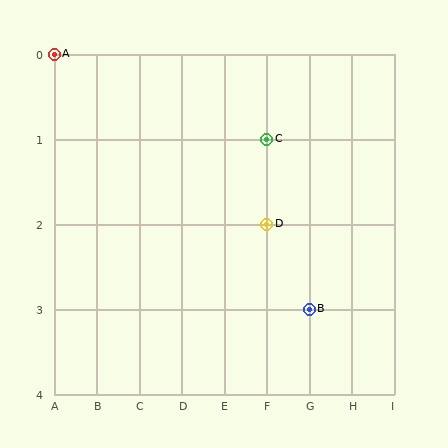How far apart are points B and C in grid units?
Points B and C are 1 column and 2 rows apart (about 2.2 grid units diagonally).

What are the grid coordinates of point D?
Point D is at grid coordinates (F, 2).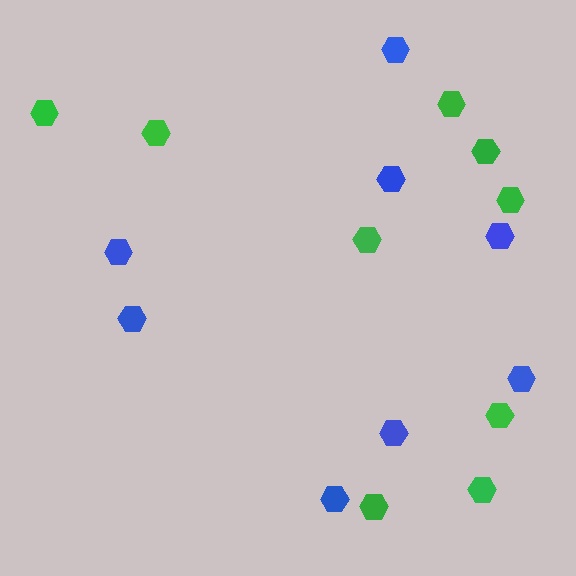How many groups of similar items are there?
There are 2 groups: one group of blue hexagons (8) and one group of green hexagons (9).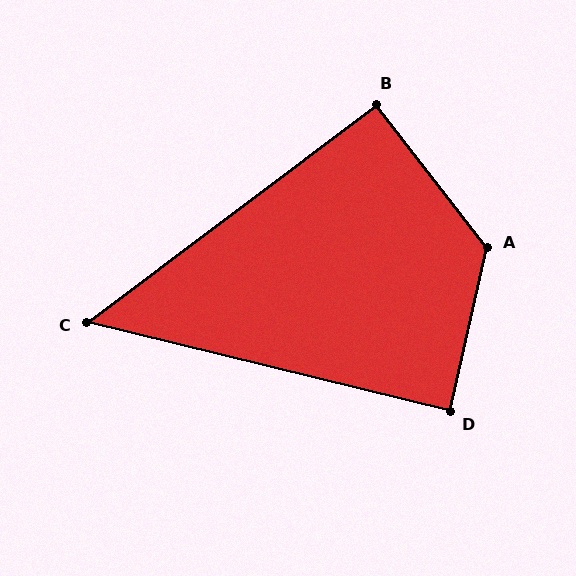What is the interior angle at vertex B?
Approximately 91 degrees (approximately right).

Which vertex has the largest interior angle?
A, at approximately 129 degrees.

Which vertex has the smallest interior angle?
C, at approximately 51 degrees.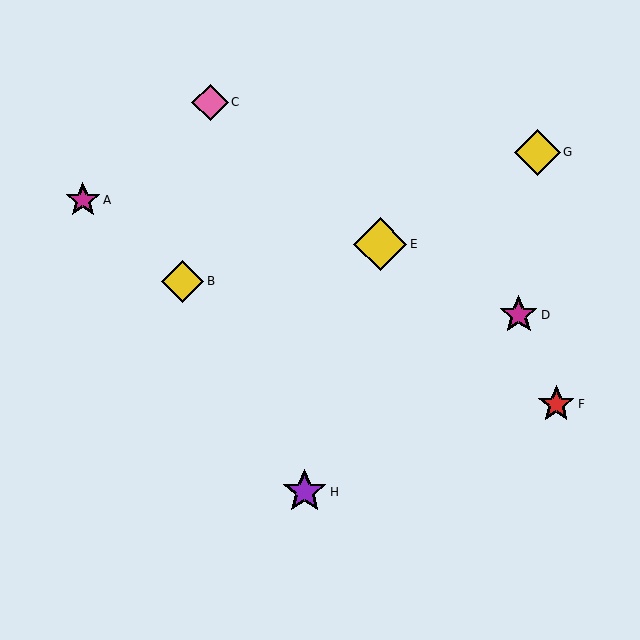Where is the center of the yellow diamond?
The center of the yellow diamond is at (183, 281).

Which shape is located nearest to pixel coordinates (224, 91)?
The pink diamond (labeled C) at (210, 102) is nearest to that location.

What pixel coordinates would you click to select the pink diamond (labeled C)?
Click at (210, 102) to select the pink diamond C.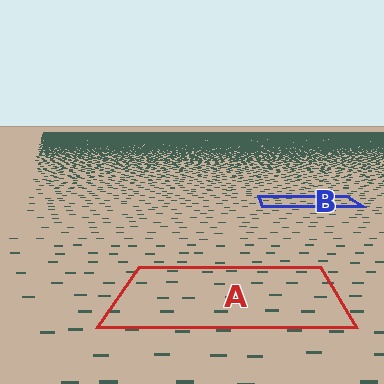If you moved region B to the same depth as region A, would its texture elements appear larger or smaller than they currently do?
They would appear larger. At a closer depth, the same texture elements are projected at a bigger on-screen size.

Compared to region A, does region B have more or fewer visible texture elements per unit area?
Region B has more texture elements per unit area — they are packed more densely because it is farther away.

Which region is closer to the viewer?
Region A is closer. The texture elements there are larger and more spread out.